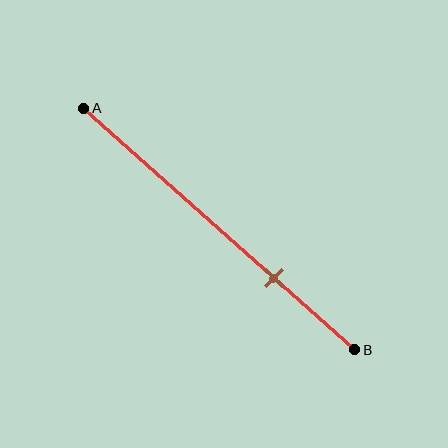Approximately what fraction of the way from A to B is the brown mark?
The brown mark is approximately 70% of the way from A to B.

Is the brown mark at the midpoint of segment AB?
No, the mark is at about 70% from A, not at the 50% midpoint.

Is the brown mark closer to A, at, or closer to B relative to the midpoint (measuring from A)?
The brown mark is closer to point B than the midpoint of segment AB.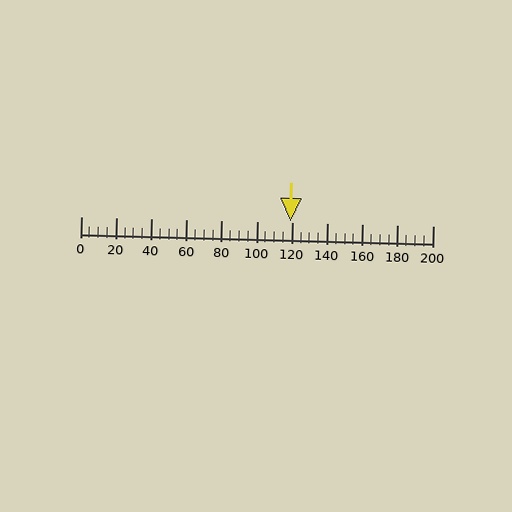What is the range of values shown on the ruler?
The ruler shows values from 0 to 200.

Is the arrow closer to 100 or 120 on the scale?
The arrow is closer to 120.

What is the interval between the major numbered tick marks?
The major tick marks are spaced 20 units apart.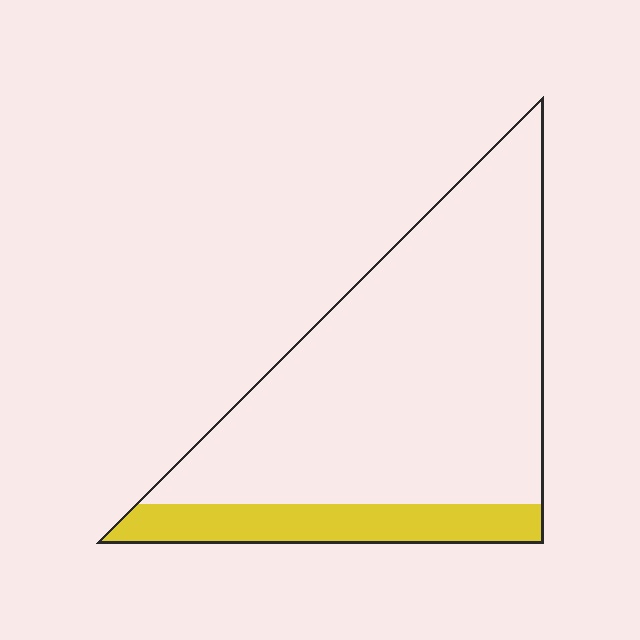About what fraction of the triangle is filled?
About one sixth (1/6).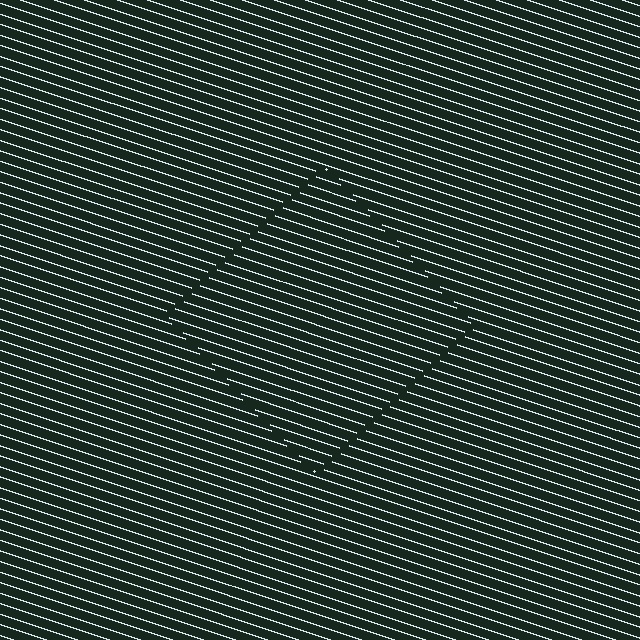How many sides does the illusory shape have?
4 sides — the line-ends trace a square.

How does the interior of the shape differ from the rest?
The interior of the shape contains the same grating, shifted by half a period — the contour is defined by the phase discontinuity where line-ends from the inner and outer gratings abut.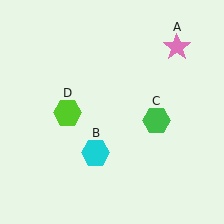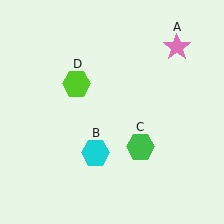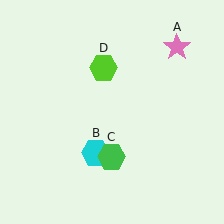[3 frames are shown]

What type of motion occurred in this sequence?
The green hexagon (object C), lime hexagon (object D) rotated clockwise around the center of the scene.